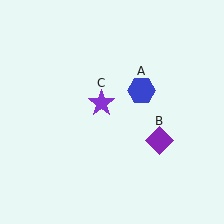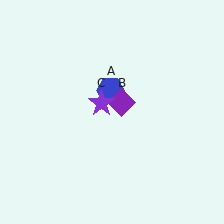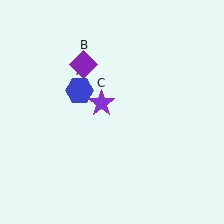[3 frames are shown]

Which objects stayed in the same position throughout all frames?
Purple star (object C) remained stationary.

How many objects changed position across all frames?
2 objects changed position: blue hexagon (object A), purple diamond (object B).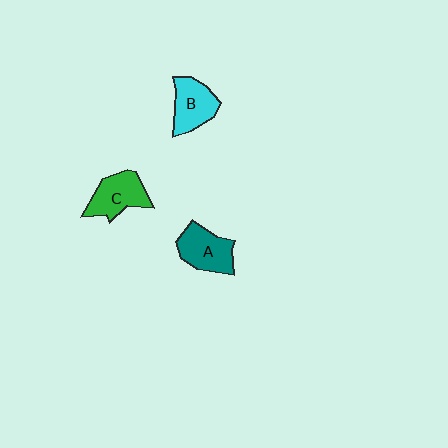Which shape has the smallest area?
Shape B (cyan).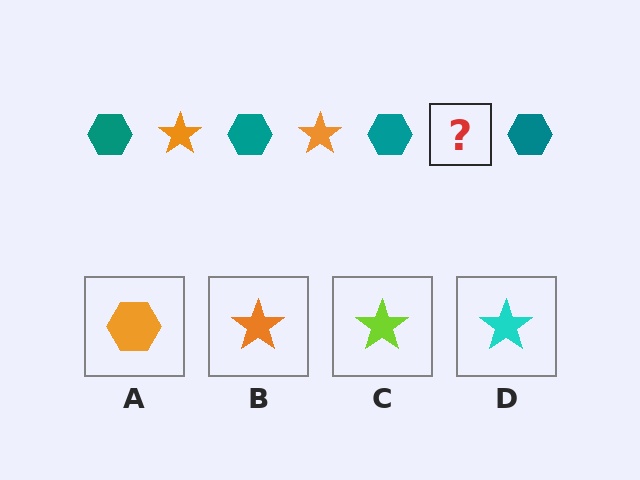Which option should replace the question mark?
Option B.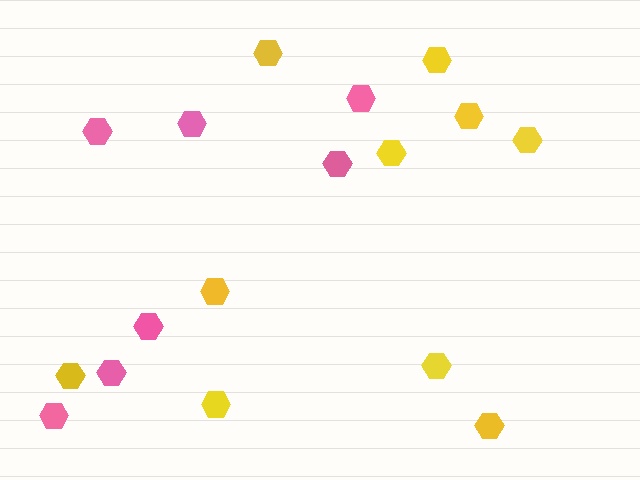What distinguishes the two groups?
There are 2 groups: one group of pink hexagons (7) and one group of yellow hexagons (10).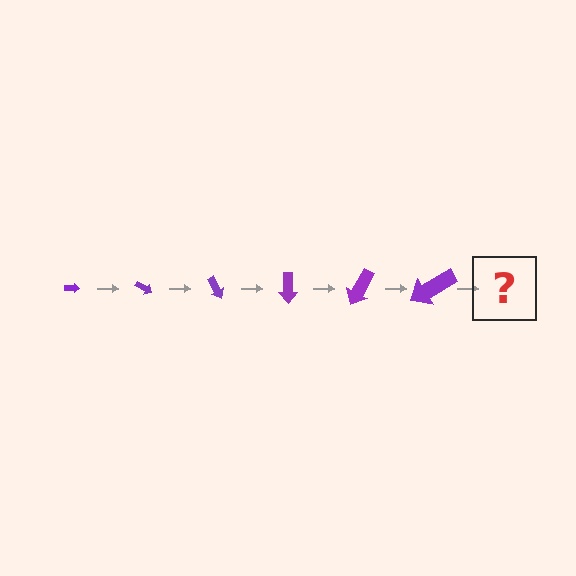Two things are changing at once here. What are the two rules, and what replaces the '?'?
The two rules are that the arrow grows larger each step and it rotates 30 degrees each step. The '?' should be an arrow, larger than the previous one and rotated 180 degrees from the start.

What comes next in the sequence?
The next element should be an arrow, larger than the previous one and rotated 180 degrees from the start.